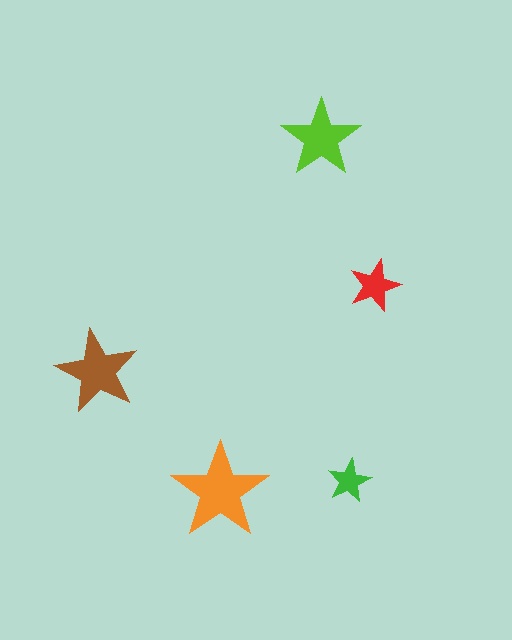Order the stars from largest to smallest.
the orange one, the brown one, the lime one, the red one, the green one.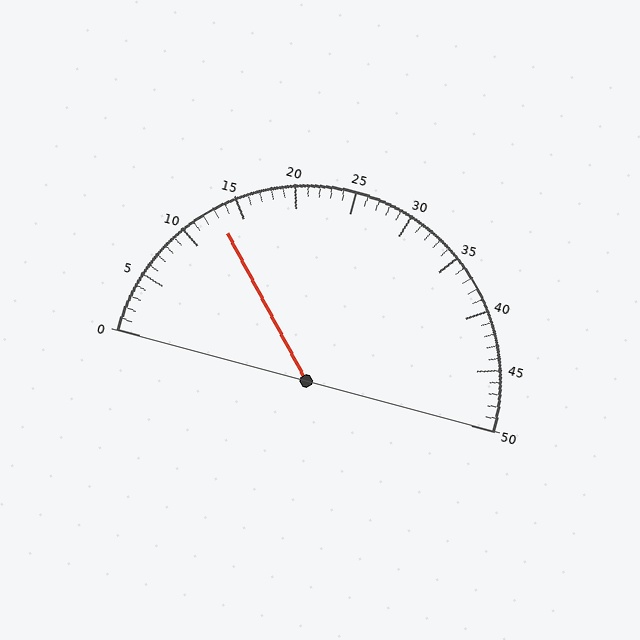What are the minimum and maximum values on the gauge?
The gauge ranges from 0 to 50.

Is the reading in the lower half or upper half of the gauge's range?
The reading is in the lower half of the range (0 to 50).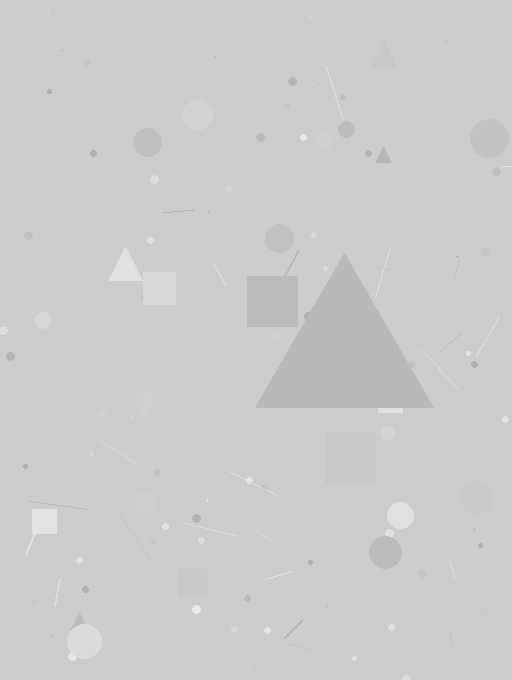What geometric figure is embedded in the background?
A triangle is embedded in the background.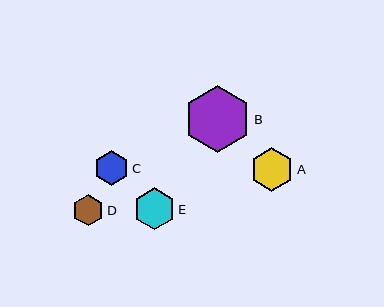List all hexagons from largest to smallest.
From largest to smallest: B, A, E, C, D.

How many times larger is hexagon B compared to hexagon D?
Hexagon B is approximately 2.2 times the size of hexagon D.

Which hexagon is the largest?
Hexagon B is the largest with a size of approximately 67 pixels.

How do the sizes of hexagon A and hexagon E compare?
Hexagon A and hexagon E are approximately the same size.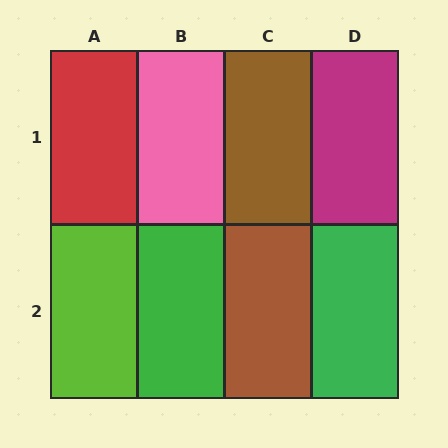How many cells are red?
1 cell is red.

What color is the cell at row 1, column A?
Red.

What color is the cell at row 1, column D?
Magenta.